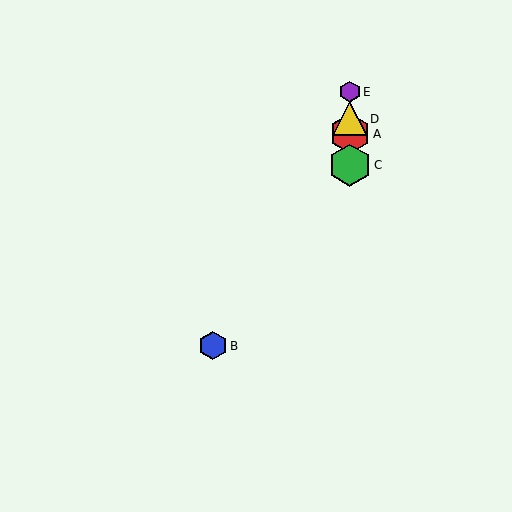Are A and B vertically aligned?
No, A is at x≈350 and B is at x≈213.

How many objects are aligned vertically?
4 objects (A, C, D, E) are aligned vertically.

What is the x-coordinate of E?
Object E is at x≈350.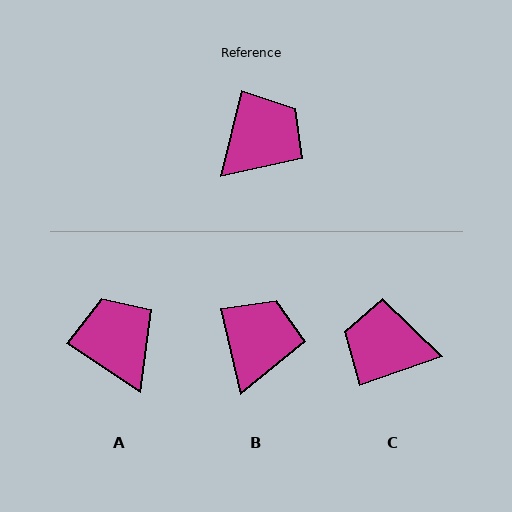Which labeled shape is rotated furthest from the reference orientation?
C, about 123 degrees away.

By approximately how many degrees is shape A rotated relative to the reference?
Approximately 70 degrees counter-clockwise.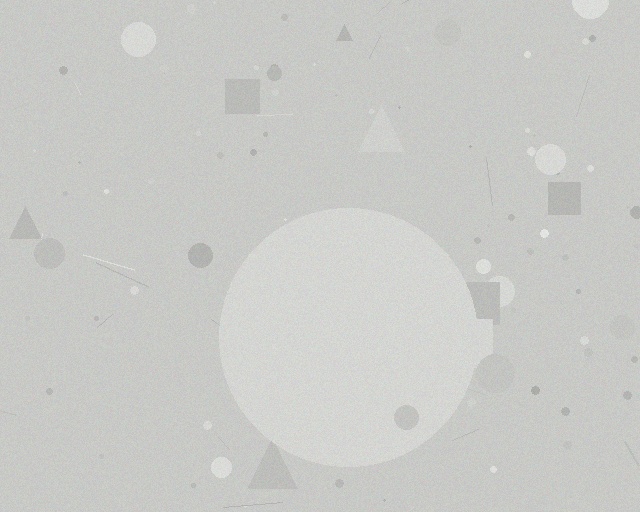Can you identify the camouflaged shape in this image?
The camouflaged shape is a circle.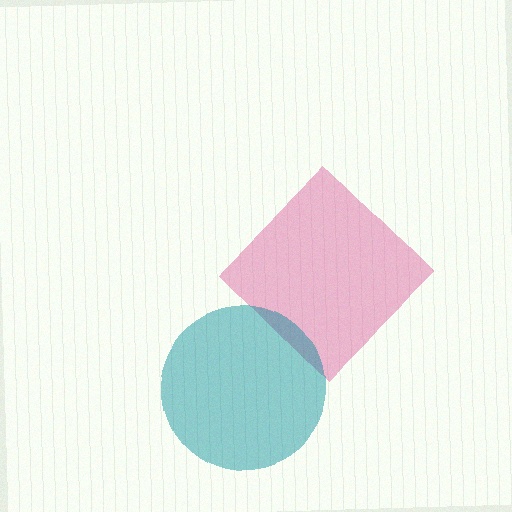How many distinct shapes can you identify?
There are 2 distinct shapes: a pink diamond, a teal circle.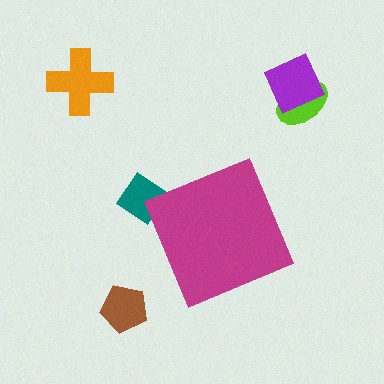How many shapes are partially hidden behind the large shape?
1 shape is partially hidden.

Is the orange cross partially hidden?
No, the orange cross is fully visible.